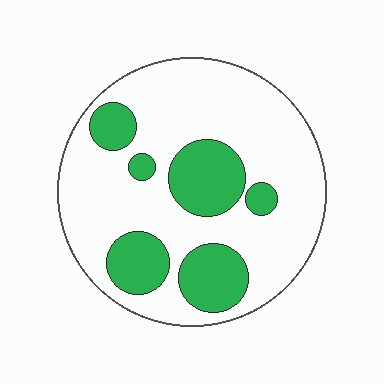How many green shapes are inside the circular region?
6.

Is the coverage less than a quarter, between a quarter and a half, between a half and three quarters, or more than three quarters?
Between a quarter and a half.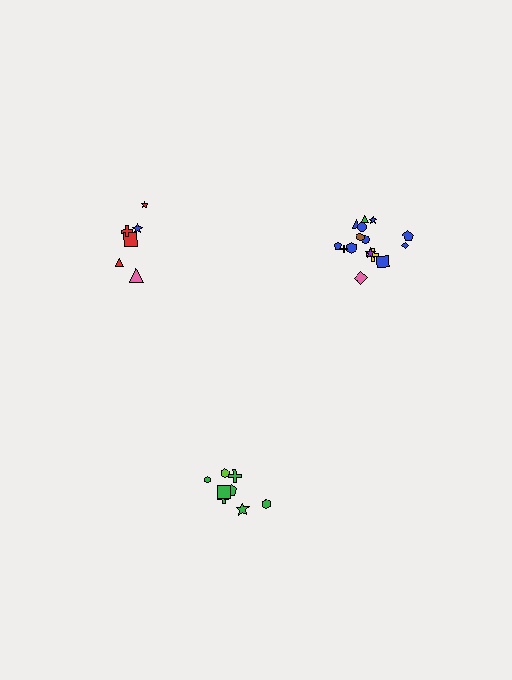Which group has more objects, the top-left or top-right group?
The top-right group.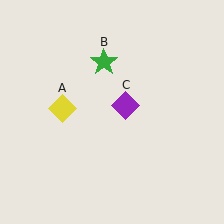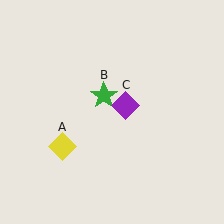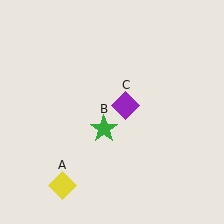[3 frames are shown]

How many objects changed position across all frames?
2 objects changed position: yellow diamond (object A), green star (object B).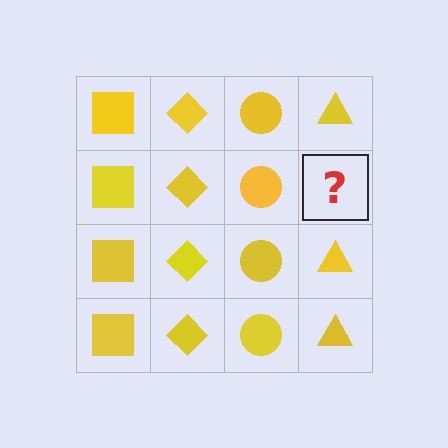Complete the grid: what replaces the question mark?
The question mark should be replaced with a yellow triangle.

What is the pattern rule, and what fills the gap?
The rule is that each column has a consistent shape. The gap should be filled with a yellow triangle.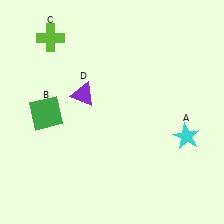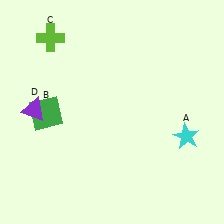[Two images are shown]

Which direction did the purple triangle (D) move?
The purple triangle (D) moved left.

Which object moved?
The purple triangle (D) moved left.